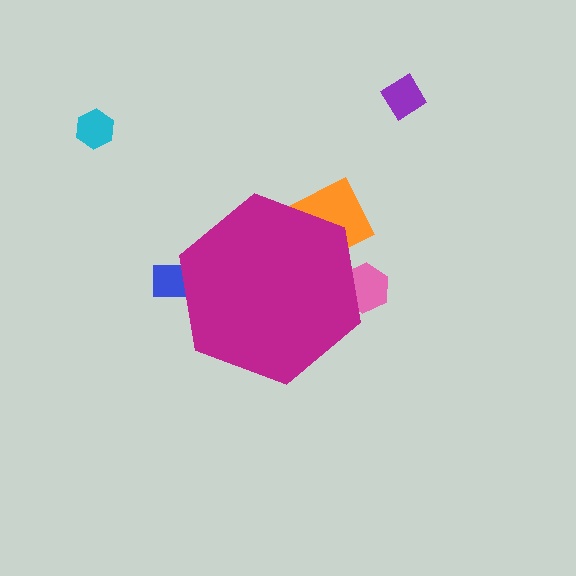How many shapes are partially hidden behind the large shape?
3 shapes are partially hidden.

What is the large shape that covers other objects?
A magenta hexagon.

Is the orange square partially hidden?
Yes, the orange square is partially hidden behind the magenta hexagon.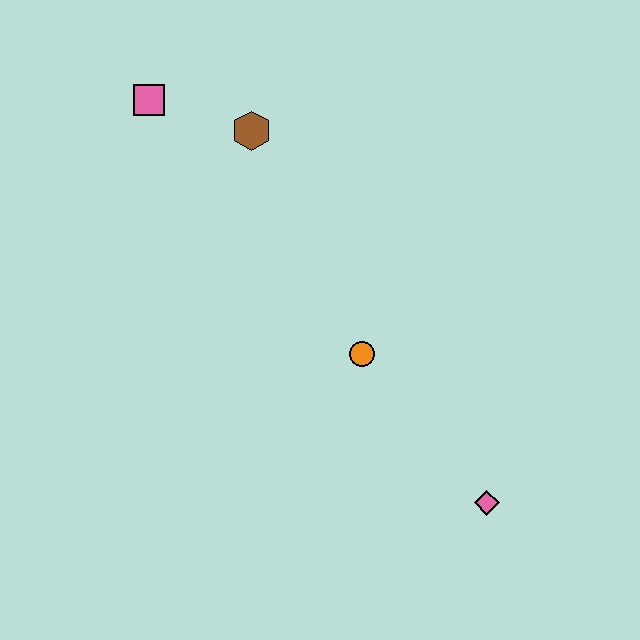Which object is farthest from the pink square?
The pink diamond is farthest from the pink square.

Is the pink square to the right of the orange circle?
No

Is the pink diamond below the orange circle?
Yes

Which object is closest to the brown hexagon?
The pink square is closest to the brown hexagon.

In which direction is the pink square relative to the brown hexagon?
The pink square is to the left of the brown hexagon.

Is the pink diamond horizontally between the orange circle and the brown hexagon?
No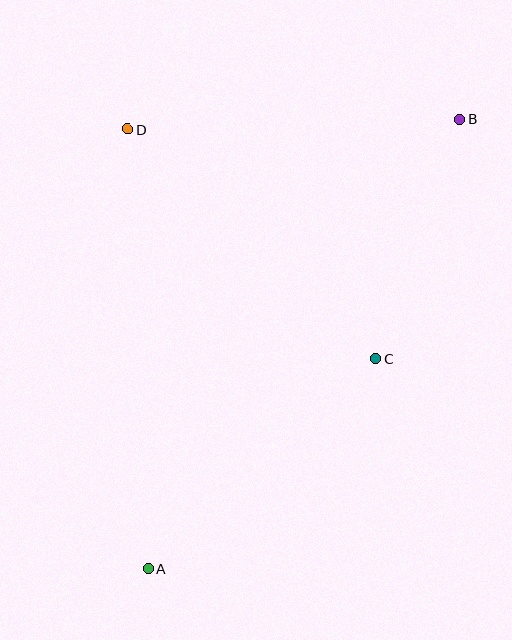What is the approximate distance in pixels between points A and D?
The distance between A and D is approximately 440 pixels.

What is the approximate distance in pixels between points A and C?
The distance between A and C is approximately 310 pixels.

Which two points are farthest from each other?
Points A and B are farthest from each other.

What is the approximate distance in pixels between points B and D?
The distance between B and D is approximately 332 pixels.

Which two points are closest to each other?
Points B and C are closest to each other.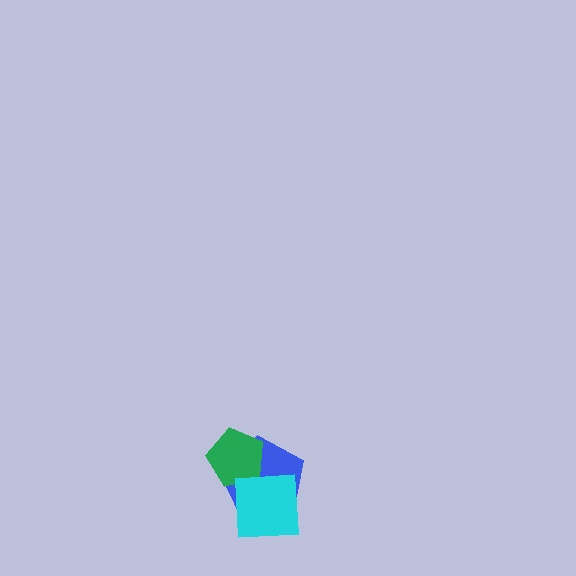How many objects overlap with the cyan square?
1 object overlaps with the cyan square.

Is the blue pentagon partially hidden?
Yes, it is partially covered by another shape.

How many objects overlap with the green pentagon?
1 object overlaps with the green pentagon.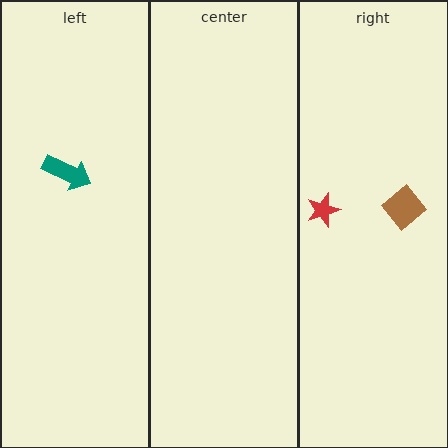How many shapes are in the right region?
2.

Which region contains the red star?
The right region.